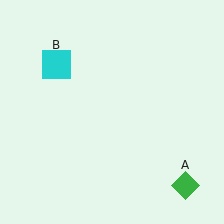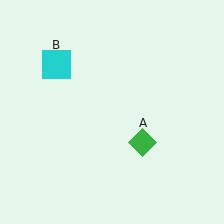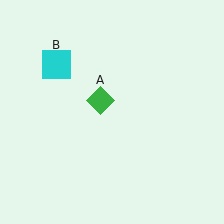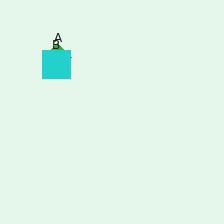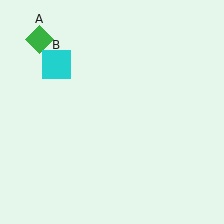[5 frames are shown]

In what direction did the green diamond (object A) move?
The green diamond (object A) moved up and to the left.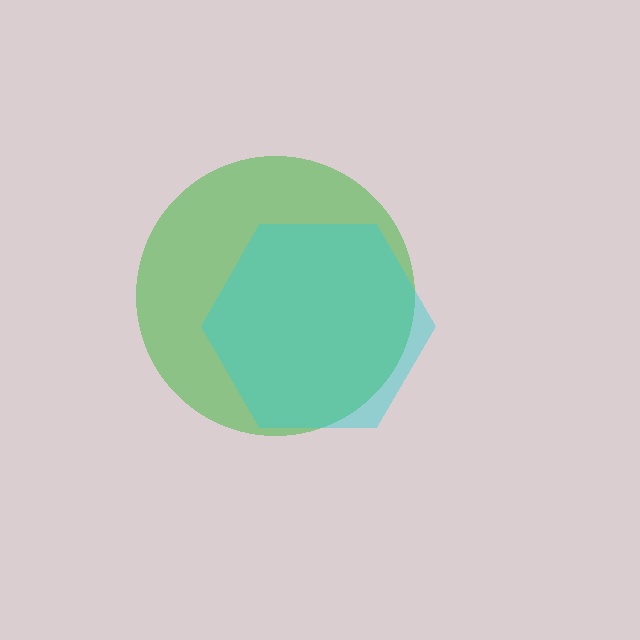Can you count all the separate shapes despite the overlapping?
Yes, there are 2 separate shapes.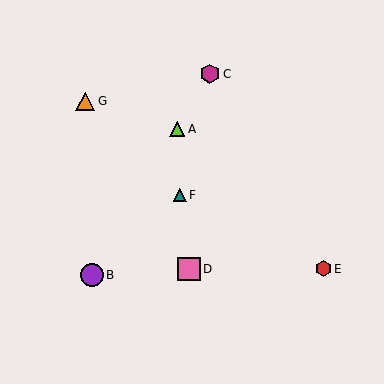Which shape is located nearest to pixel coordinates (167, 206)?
The teal triangle (labeled F) at (180, 195) is nearest to that location.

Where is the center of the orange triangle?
The center of the orange triangle is at (85, 101).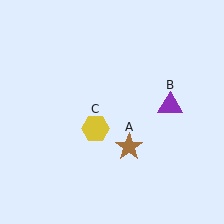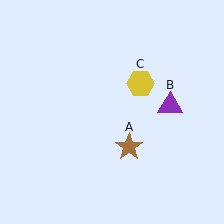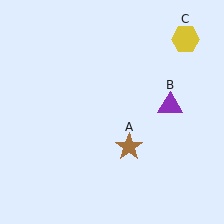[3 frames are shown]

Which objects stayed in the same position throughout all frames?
Brown star (object A) and purple triangle (object B) remained stationary.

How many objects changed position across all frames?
1 object changed position: yellow hexagon (object C).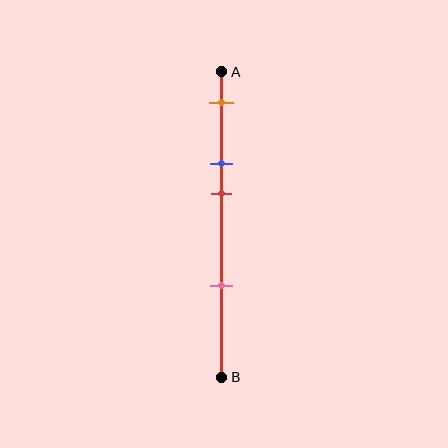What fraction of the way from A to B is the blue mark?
The blue mark is approximately 30% (0.3) of the way from A to B.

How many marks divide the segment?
There are 4 marks dividing the segment.